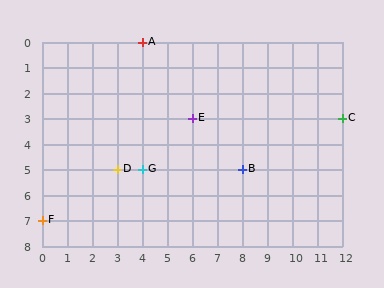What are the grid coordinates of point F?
Point F is at grid coordinates (0, 7).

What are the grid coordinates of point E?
Point E is at grid coordinates (6, 3).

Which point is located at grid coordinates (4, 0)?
Point A is at (4, 0).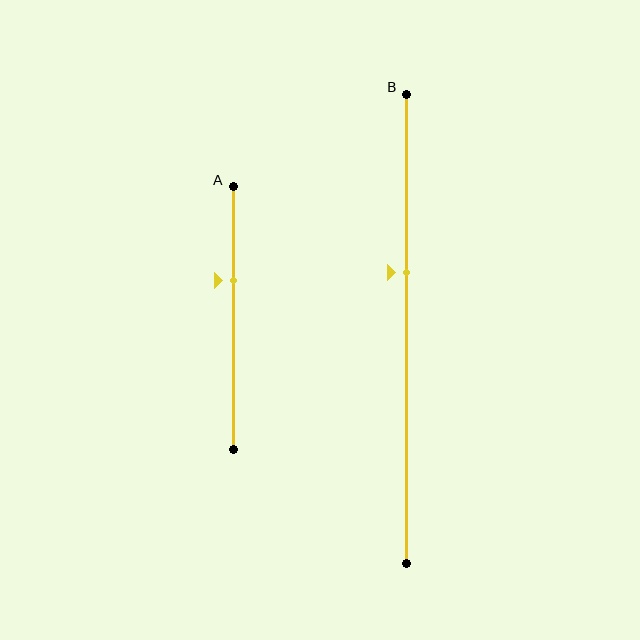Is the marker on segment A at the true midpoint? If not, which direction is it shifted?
No, the marker on segment A is shifted upward by about 14% of the segment length.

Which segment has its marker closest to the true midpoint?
Segment B has its marker closest to the true midpoint.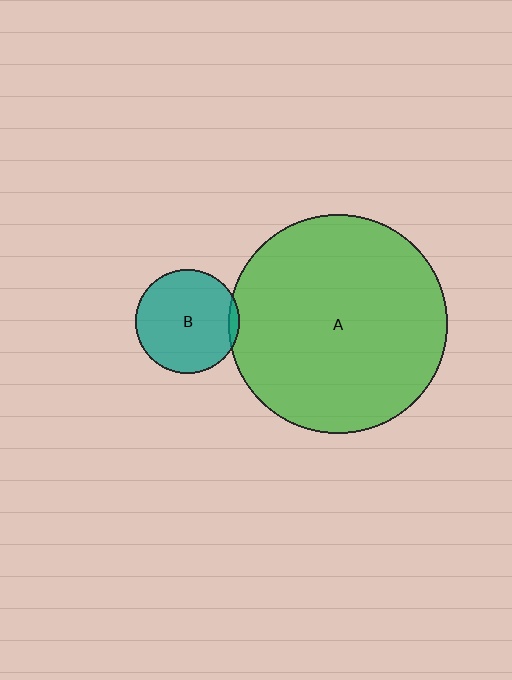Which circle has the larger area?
Circle A (green).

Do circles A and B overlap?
Yes.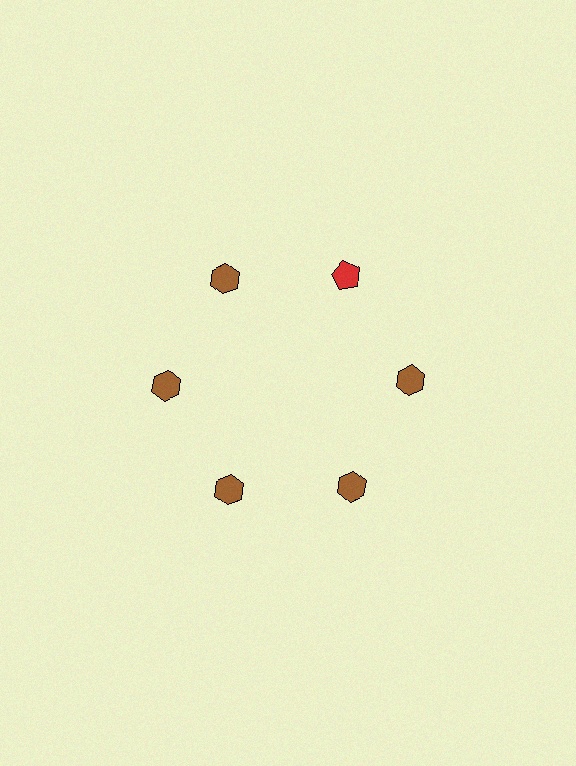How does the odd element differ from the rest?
It differs in both color (red instead of brown) and shape (pentagon instead of hexagon).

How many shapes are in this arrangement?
There are 6 shapes arranged in a ring pattern.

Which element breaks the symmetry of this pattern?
The red pentagon at roughly the 1 o'clock position breaks the symmetry. All other shapes are brown hexagons.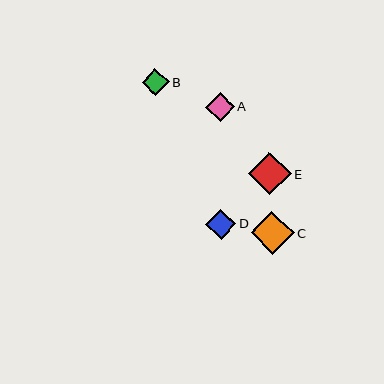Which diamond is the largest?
Diamond C is the largest with a size of approximately 43 pixels.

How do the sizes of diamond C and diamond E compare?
Diamond C and diamond E are approximately the same size.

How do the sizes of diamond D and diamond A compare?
Diamond D and diamond A are approximately the same size.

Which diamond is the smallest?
Diamond B is the smallest with a size of approximately 27 pixels.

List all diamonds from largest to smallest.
From largest to smallest: C, E, D, A, B.